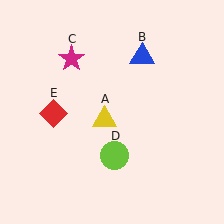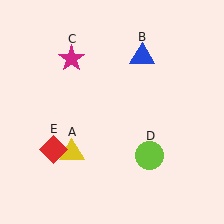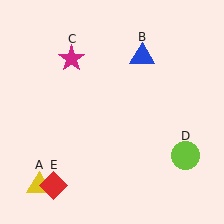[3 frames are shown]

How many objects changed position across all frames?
3 objects changed position: yellow triangle (object A), lime circle (object D), red diamond (object E).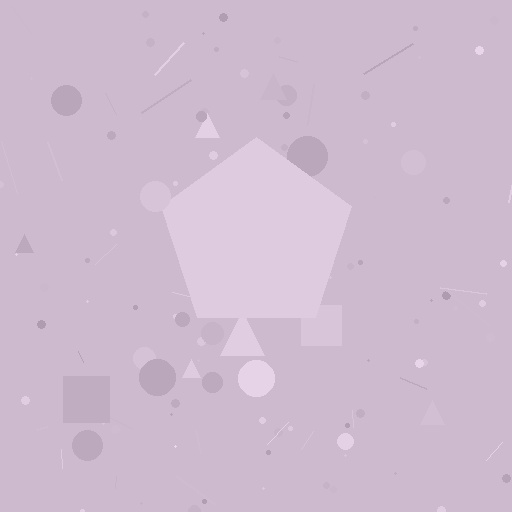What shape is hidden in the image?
A pentagon is hidden in the image.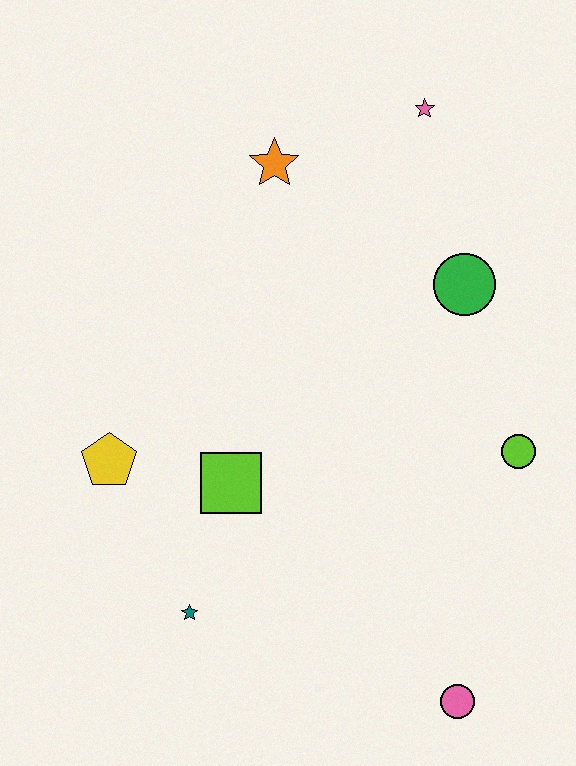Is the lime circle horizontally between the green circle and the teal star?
No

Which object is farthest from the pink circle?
The pink star is farthest from the pink circle.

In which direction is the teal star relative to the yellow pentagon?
The teal star is below the yellow pentagon.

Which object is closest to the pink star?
The orange star is closest to the pink star.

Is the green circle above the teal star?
Yes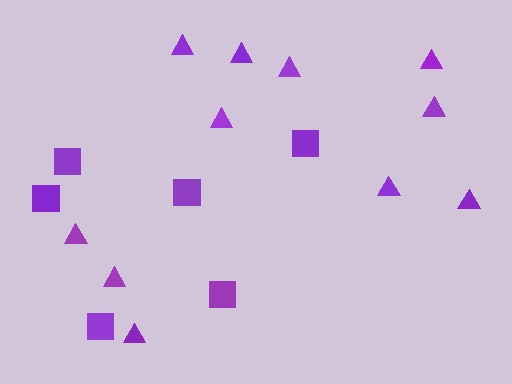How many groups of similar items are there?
There are 2 groups: one group of squares (6) and one group of triangles (11).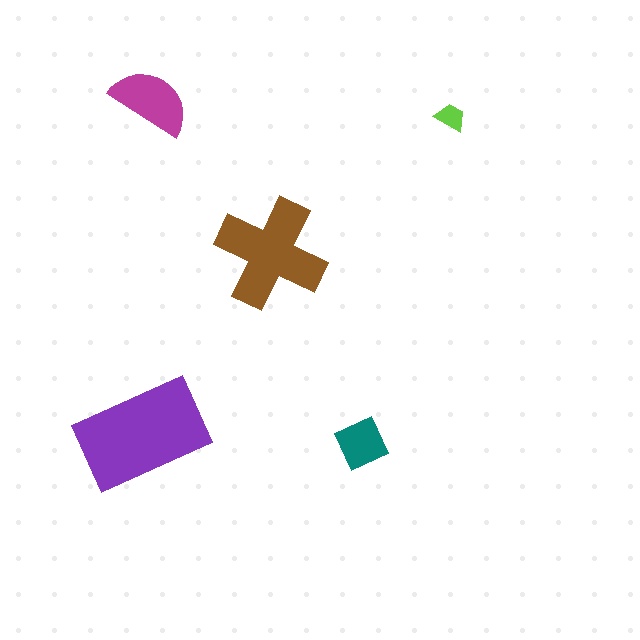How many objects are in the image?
There are 5 objects in the image.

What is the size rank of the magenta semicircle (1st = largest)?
3rd.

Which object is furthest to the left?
The purple rectangle is leftmost.